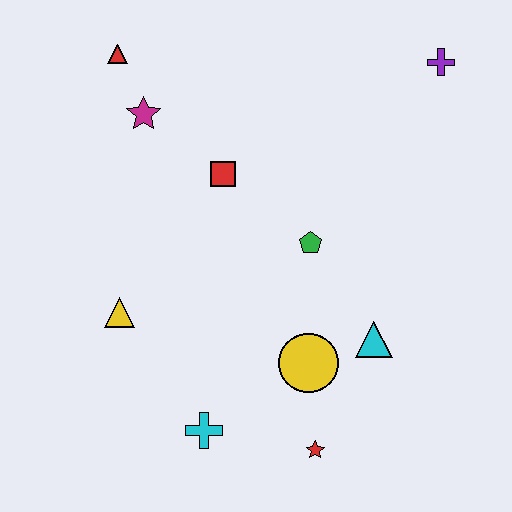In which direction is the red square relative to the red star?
The red square is above the red star.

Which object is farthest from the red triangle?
The red star is farthest from the red triangle.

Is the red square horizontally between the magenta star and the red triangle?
No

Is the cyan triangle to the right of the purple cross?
No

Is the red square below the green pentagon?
No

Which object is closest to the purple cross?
The green pentagon is closest to the purple cross.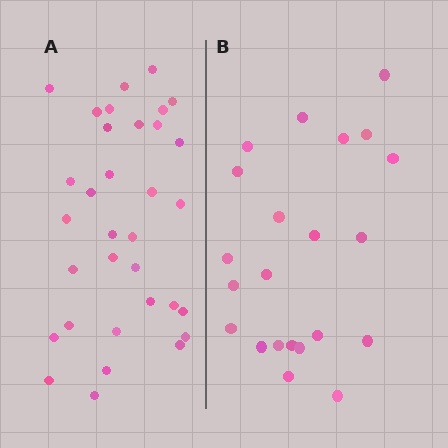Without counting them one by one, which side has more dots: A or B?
Region A (the left region) has more dots.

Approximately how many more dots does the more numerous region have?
Region A has roughly 12 or so more dots than region B.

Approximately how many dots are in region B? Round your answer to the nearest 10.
About 20 dots. (The exact count is 22, which rounds to 20.)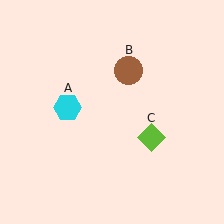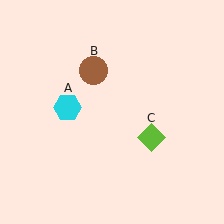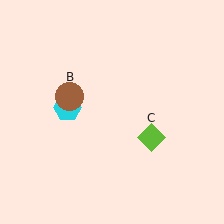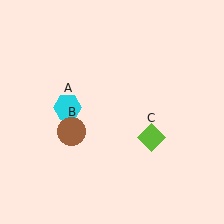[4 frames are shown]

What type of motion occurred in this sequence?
The brown circle (object B) rotated counterclockwise around the center of the scene.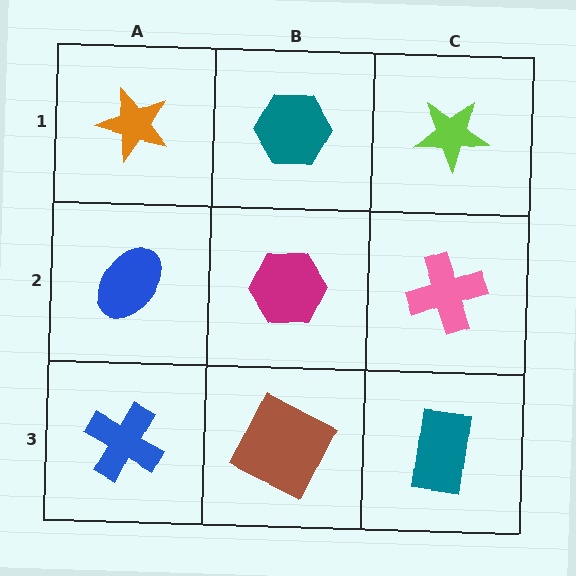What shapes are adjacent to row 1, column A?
A blue ellipse (row 2, column A), a teal hexagon (row 1, column B).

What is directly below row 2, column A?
A blue cross.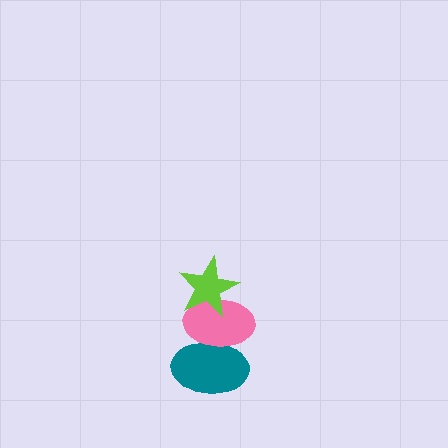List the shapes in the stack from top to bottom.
From top to bottom: the lime star, the pink ellipse, the teal ellipse.